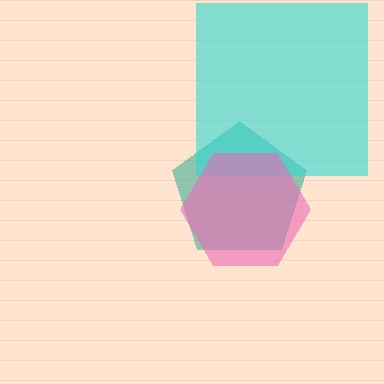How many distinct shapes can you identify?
There are 3 distinct shapes: a teal pentagon, a cyan square, a pink hexagon.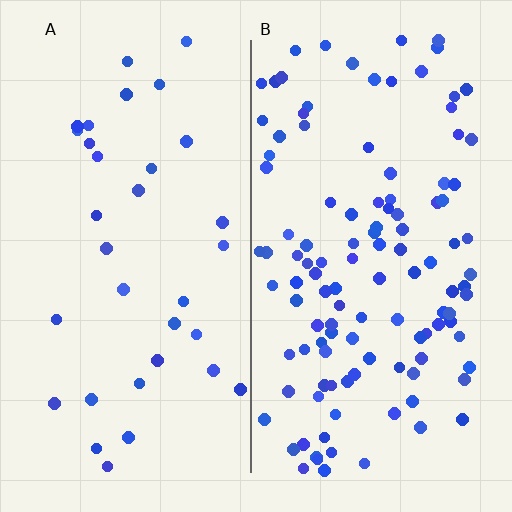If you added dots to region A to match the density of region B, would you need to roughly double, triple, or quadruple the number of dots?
Approximately triple.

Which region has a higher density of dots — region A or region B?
B (the right).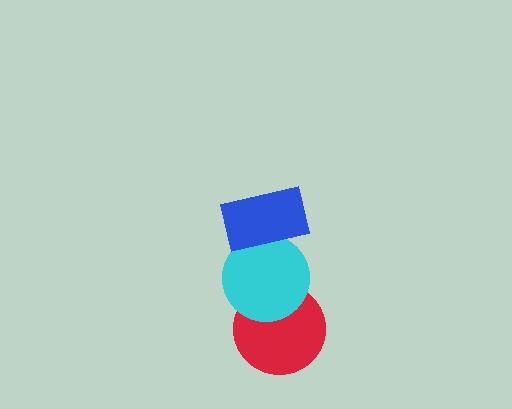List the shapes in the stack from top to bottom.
From top to bottom: the blue rectangle, the cyan circle, the red circle.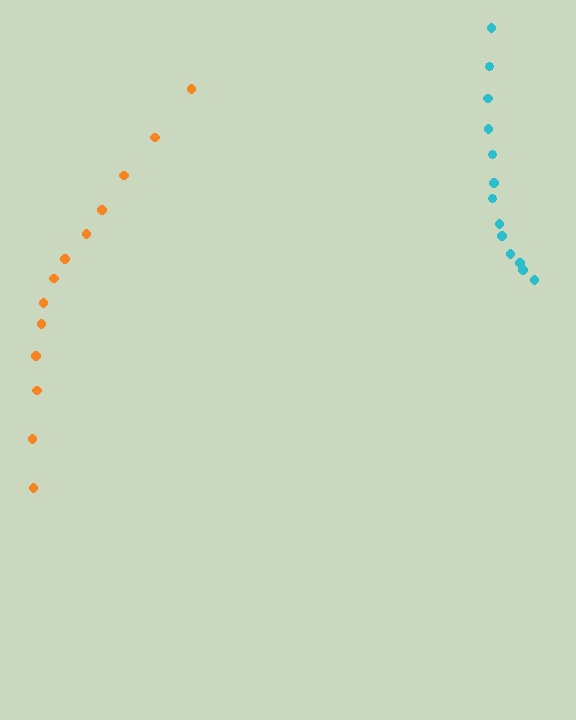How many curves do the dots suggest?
There are 2 distinct paths.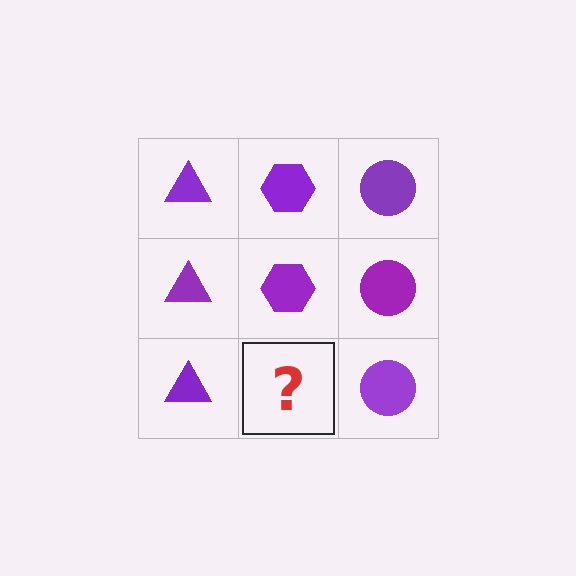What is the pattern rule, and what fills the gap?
The rule is that each column has a consistent shape. The gap should be filled with a purple hexagon.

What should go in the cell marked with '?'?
The missing cell should contain a purple hexagon.